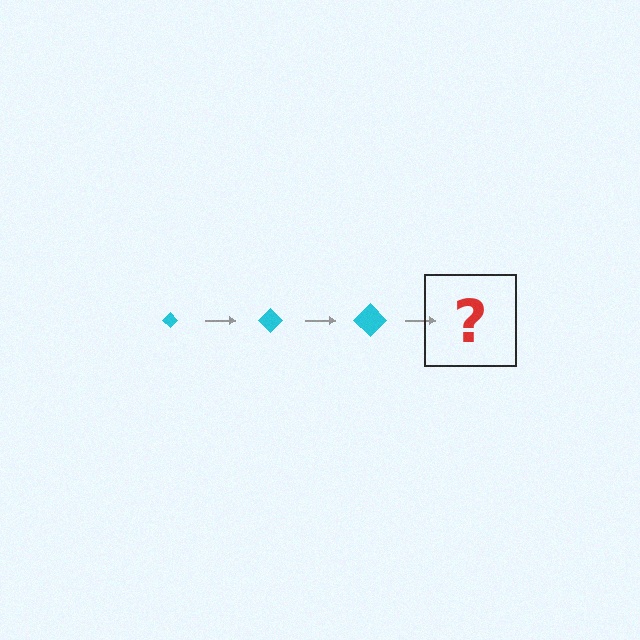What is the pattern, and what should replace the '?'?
The pattern is that the diamond gets progressively larger each step. The '?' should be a cyan diamond, larger than the previous one.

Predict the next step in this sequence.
The next step is a cyan diamond, larger than the previous one.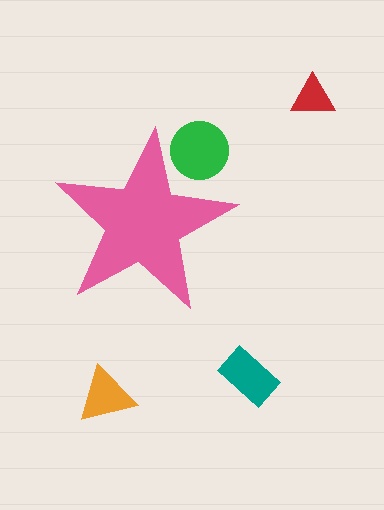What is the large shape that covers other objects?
A pink star.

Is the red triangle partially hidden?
No, the red triangle is fully visible.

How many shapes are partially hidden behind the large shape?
1 shape is partially hidden.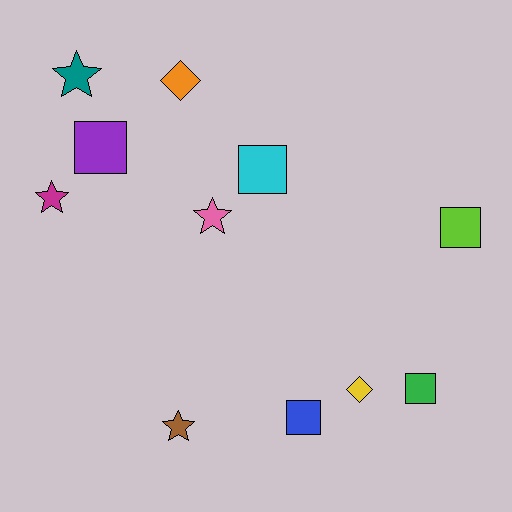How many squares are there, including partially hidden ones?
There are 5 squares.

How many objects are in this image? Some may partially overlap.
There are 11 objects.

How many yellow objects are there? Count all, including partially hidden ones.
There is 1 yellow object.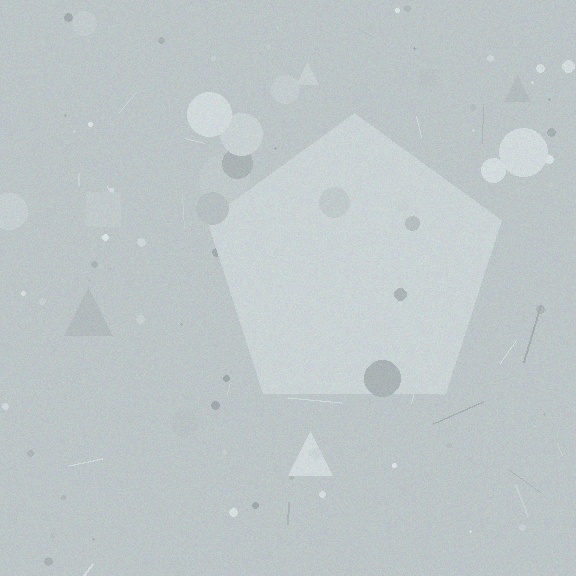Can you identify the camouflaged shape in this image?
The camouflaged shape is a pentagon.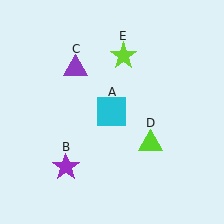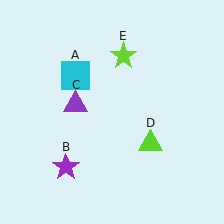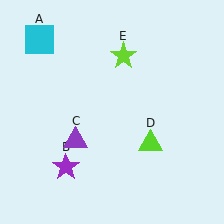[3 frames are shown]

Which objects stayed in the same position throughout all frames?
Purple star (object B) and lime triangle (object D) and lime star (object E) remained stationary.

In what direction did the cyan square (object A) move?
The cyan square (object A) moved up and to the left.